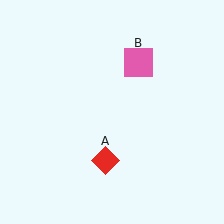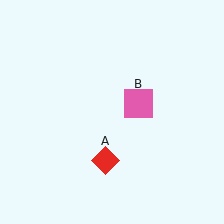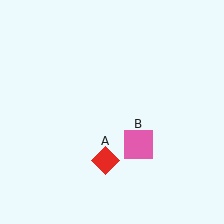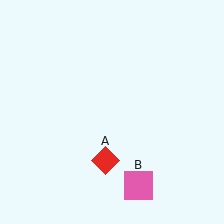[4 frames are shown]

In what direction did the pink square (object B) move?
The pink square (object B) moved down.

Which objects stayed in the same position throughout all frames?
Red diamond (object A) remained stationary.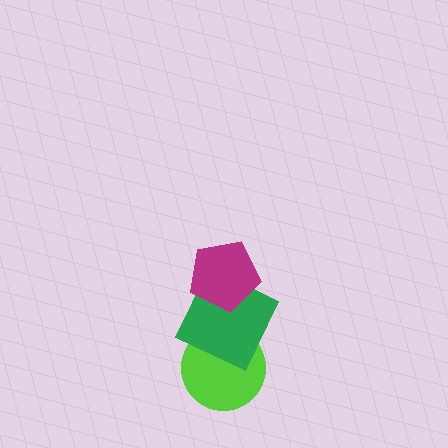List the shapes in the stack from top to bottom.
From top to bottom: the magenta pentagon, the green square, the lime circle.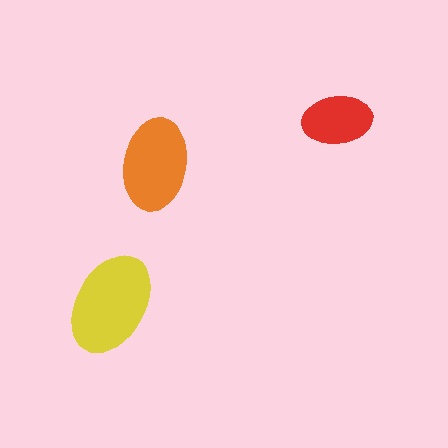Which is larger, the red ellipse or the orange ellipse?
The orange one.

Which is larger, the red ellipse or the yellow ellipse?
The yellow one.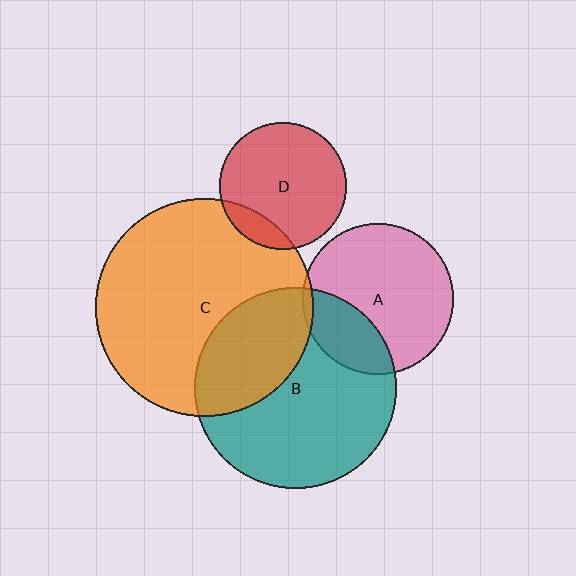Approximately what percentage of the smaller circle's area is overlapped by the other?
Approximately 15%.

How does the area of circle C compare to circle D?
Approximately 3.0 times.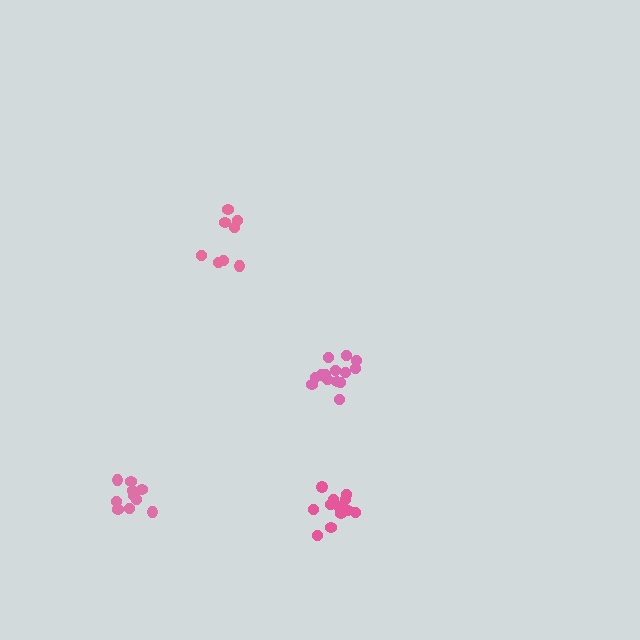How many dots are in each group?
Group 1: 14 dots, Group 2: 8 dots, Group 3: 11 dots, Group 4: 13 dots (46 total).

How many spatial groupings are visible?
There are 4 spatial groupings.